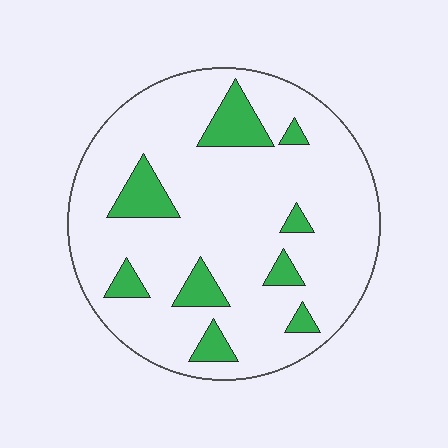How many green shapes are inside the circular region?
9.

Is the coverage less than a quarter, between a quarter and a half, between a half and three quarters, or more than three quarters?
Less than a quarter.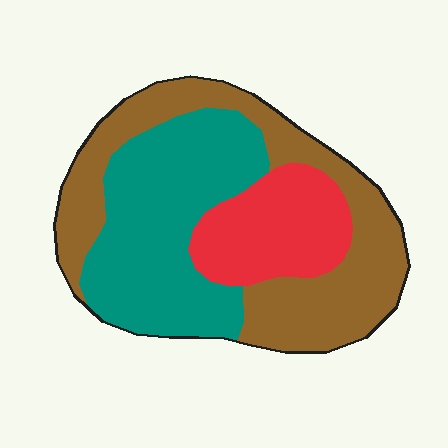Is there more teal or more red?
Teal.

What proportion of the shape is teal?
Teal covers roughly 40% of the shape.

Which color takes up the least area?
Red, at roughly 20%.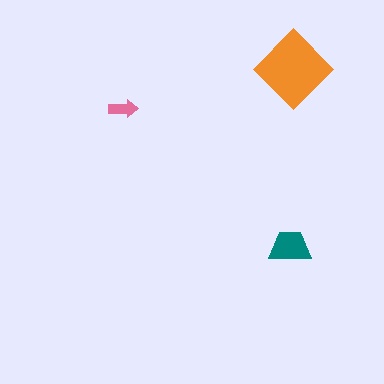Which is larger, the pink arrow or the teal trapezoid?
The teal trapezoid.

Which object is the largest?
The orange diamond.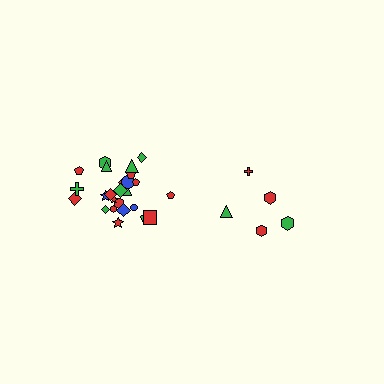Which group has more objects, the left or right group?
The left group.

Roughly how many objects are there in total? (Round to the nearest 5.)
Roughly 30 objects in total.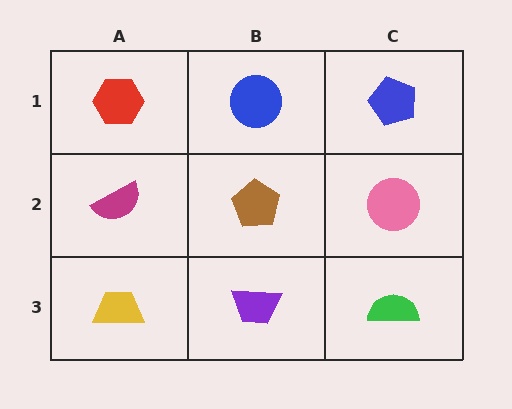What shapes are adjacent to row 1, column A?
A magenta semicircle (row 2, column A), a blue circle (row 1, column B).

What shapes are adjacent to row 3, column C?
A pink circle (row 2, column C), a purple trapezoid (row 3, column B).